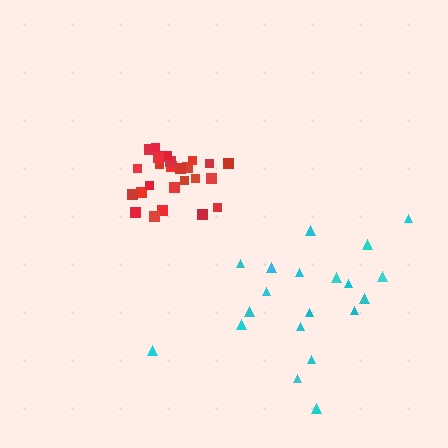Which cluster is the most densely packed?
Red.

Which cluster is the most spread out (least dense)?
Cyan.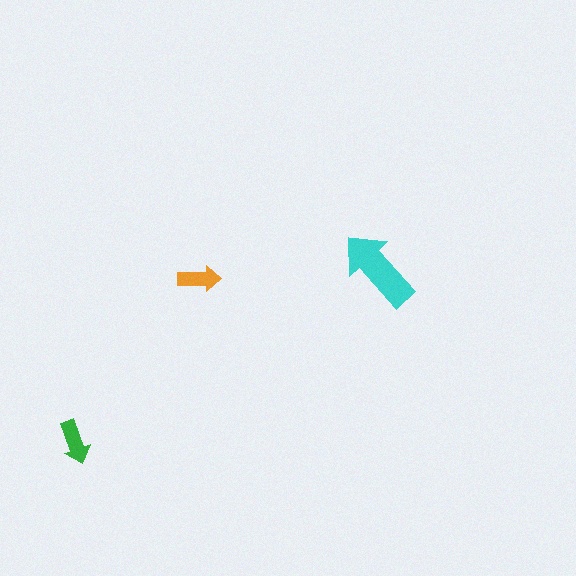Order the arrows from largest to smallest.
the cyan one, the green one, the orange one.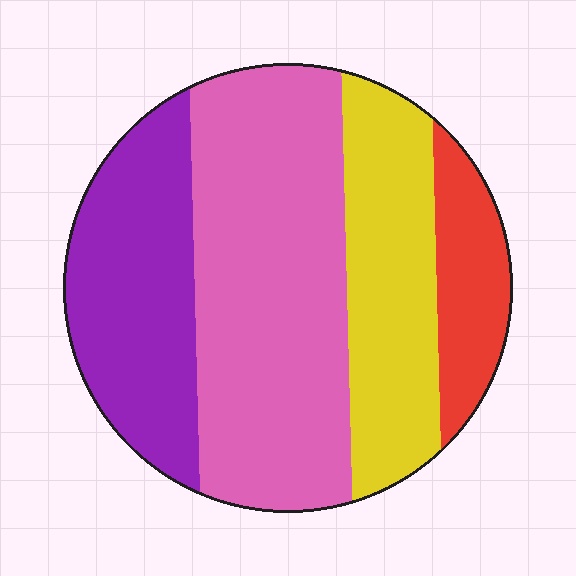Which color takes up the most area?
Pink, at roughly 40%.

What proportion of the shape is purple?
Purple covers 24% of the shape.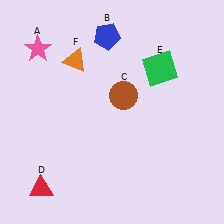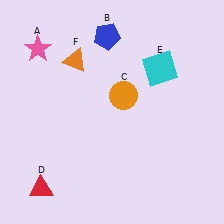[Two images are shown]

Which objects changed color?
C changed from brown to orange. E changed from green to cyan.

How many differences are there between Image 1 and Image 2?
There are 2 differences between the two images.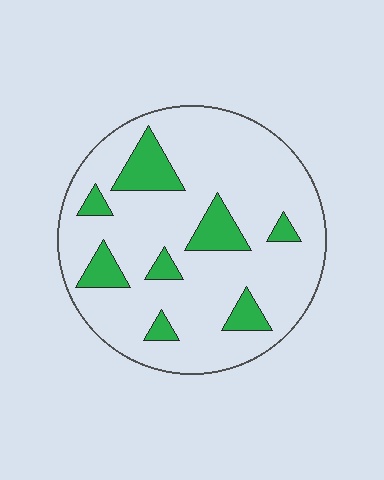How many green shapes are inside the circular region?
8.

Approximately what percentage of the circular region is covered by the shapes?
Approximately 15%.